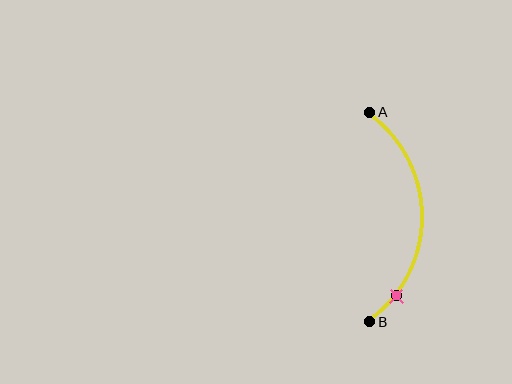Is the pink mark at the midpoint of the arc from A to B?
No. The pink mark lies on the arc but is closer to endpoint B. The arc midpoint would be at the point on the curve equidistant along the arc from both A and B.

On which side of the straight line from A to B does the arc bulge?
The arc bulges to the right of the straight line connecting A and B.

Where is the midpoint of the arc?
The arc midpoint is the point on the curve farthest from the straight line joining A and B. It sits to the right of that line.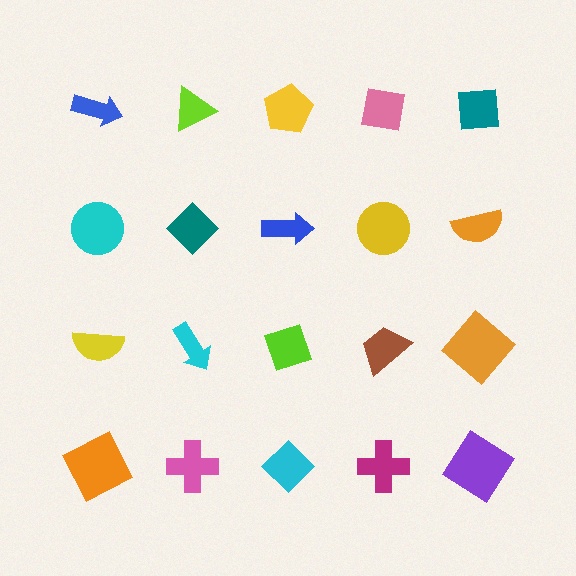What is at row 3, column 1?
A yellow semicircle.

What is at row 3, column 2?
A cyan arrow.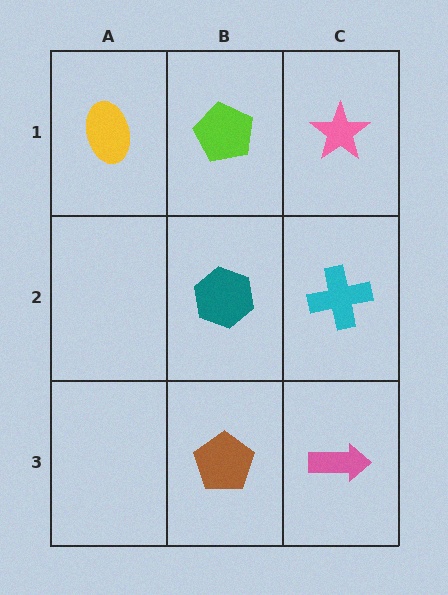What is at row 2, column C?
A cyan cross.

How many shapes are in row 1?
3 shapes.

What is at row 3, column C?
A pink arrow.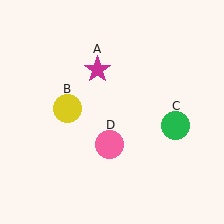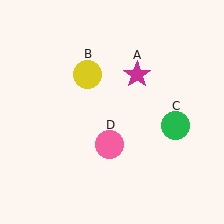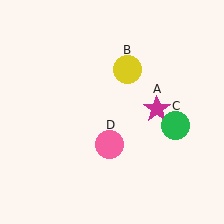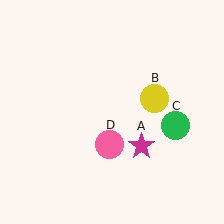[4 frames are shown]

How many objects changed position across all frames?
2 objects changed position: magenta star (object A), yellow circle (object B).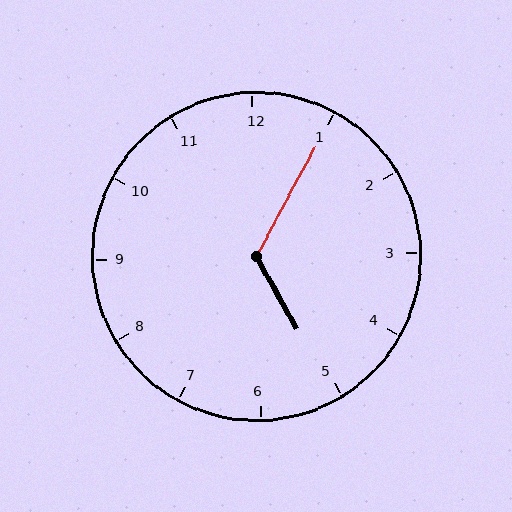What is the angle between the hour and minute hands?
Approximately 122 degrees.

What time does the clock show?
5:05.